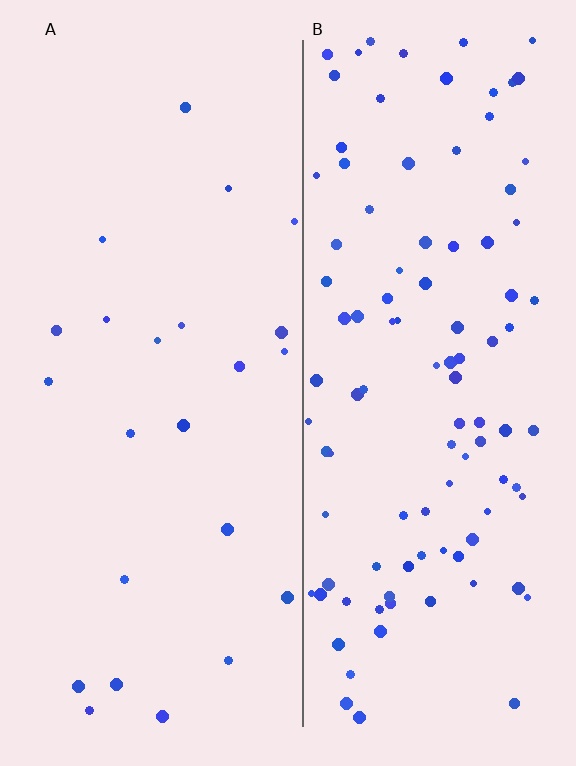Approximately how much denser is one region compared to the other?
Approximately 4.4× — region B over region A.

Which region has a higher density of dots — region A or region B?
B (the right).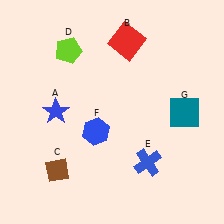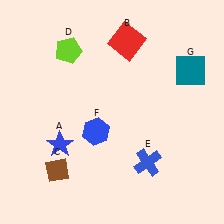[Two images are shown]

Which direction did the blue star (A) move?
The blue star (A) moved down.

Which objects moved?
The objects that moved are: the blue star (A), the teal square (G).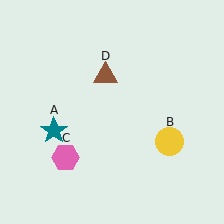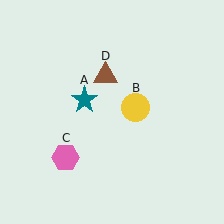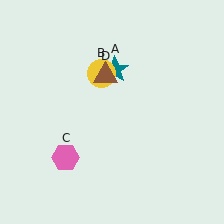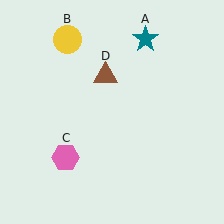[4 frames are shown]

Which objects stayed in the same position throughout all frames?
Pink hexagon (object C) and brown triangle (object D) remained stationary.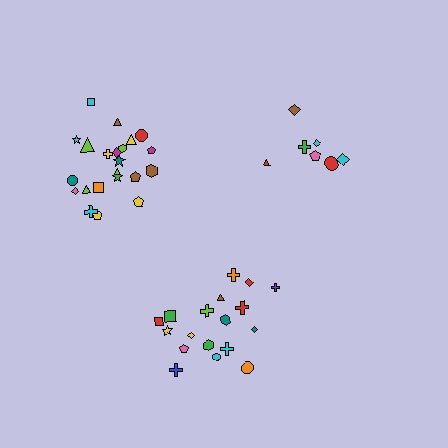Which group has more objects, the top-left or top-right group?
The top-left group.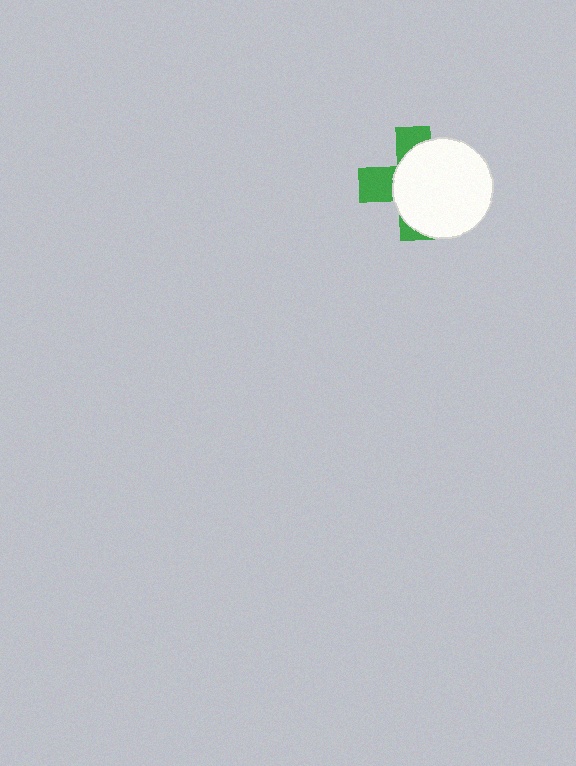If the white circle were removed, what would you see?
You would see the complete green cross.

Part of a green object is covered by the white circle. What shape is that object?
It is a cross.